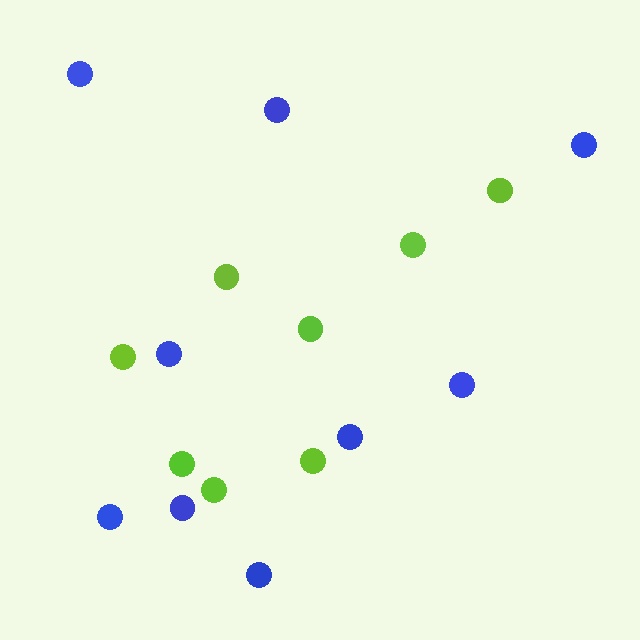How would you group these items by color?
There are 2 groups: one group of lime circles (8) and one group of blue circles (9).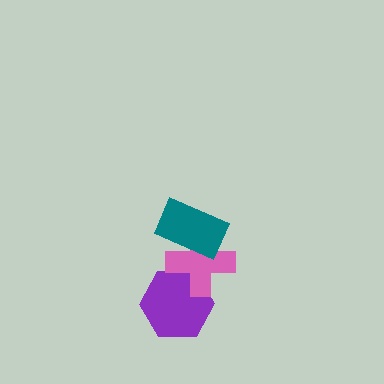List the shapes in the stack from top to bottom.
From top to bottom: the teal rectangle, the pink cross, the purple hexagon.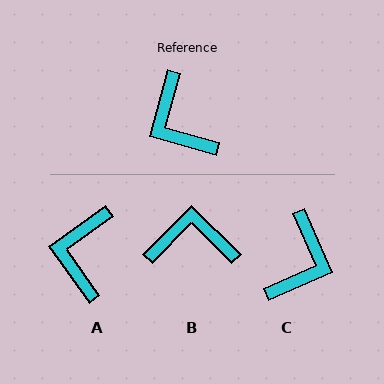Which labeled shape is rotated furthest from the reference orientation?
C, about 129 degrees away.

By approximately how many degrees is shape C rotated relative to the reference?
Approximately 129 degrees counter-clockwise.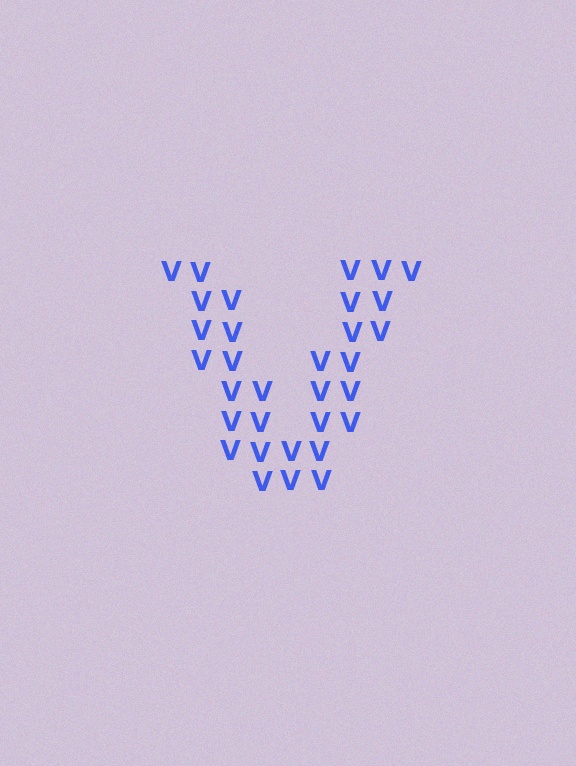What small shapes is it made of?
It is made of small letter V's.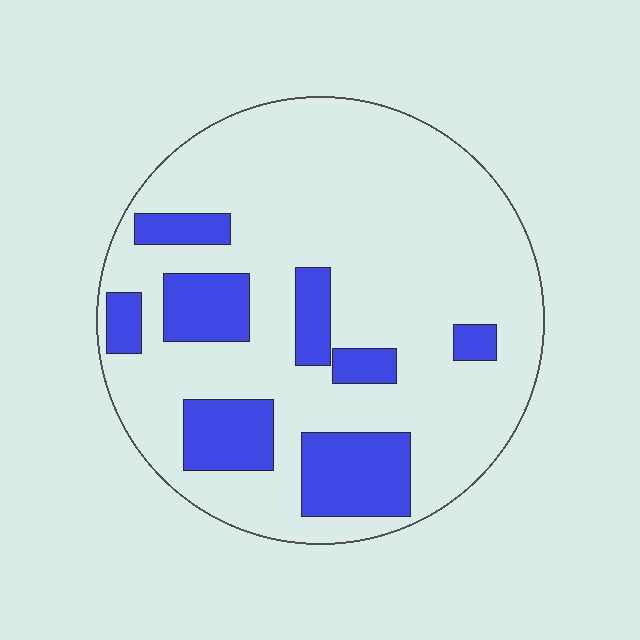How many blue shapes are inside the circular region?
8.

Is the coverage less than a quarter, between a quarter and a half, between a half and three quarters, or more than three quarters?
Less than a quarter.